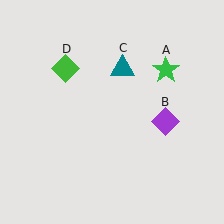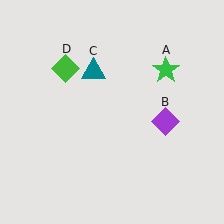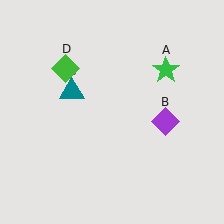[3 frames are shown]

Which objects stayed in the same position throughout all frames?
Green star (object A) and purple diamond (object B) and green diamond (object D) remained stationary.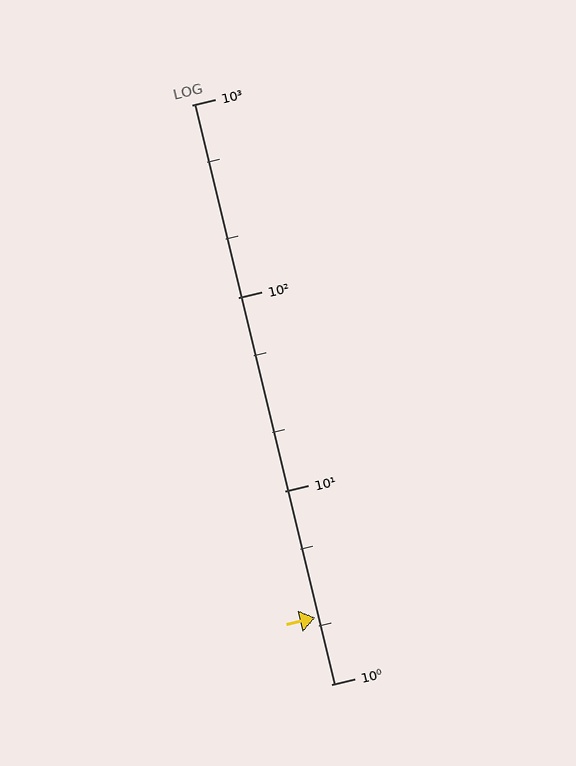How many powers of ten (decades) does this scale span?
The scale spans 3 decades, from 1 to 1000.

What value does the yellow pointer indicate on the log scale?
The pointer indicates approximately 2.2.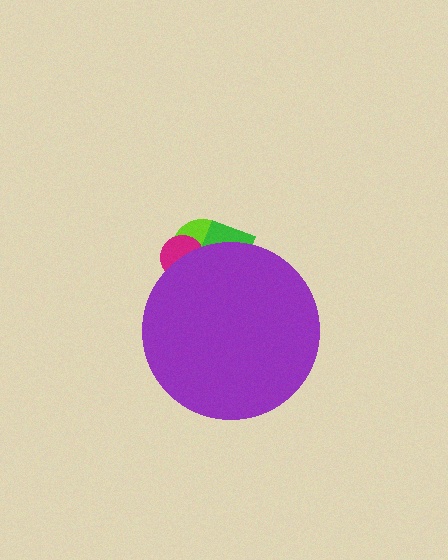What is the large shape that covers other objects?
A purple circle.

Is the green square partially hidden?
Yes, the green square is partially hidden behind the purple circle.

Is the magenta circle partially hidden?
Yes, the magenta circle is partially hidden behind the purple circle.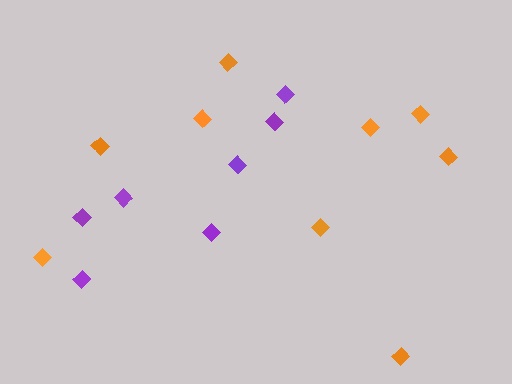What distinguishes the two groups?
There are 2 groups: one group of orange diamonds (9) and one group of purple diamonds (7).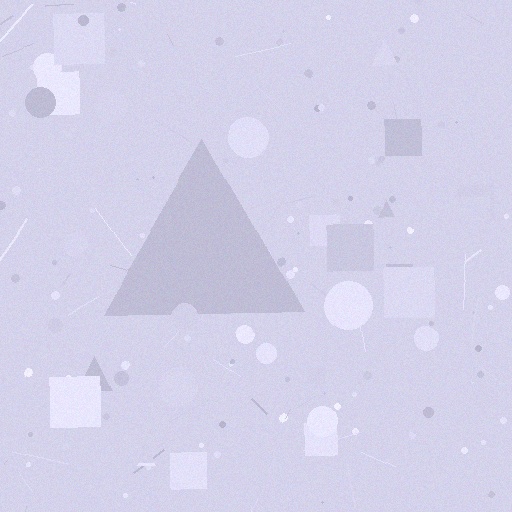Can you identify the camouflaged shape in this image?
The camouflaged shape is a triangle.